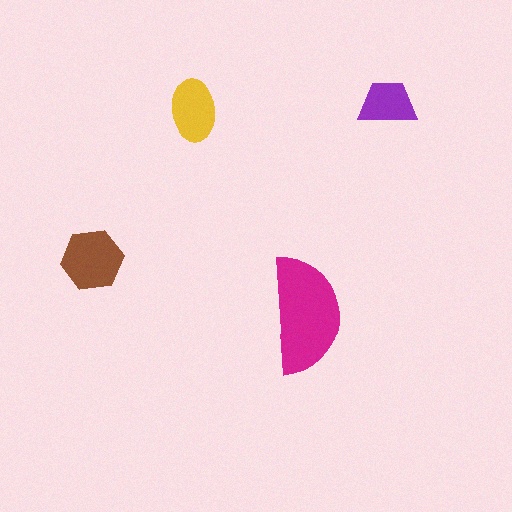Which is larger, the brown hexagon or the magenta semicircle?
The magenta semicircle.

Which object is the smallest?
The purple trapezoid.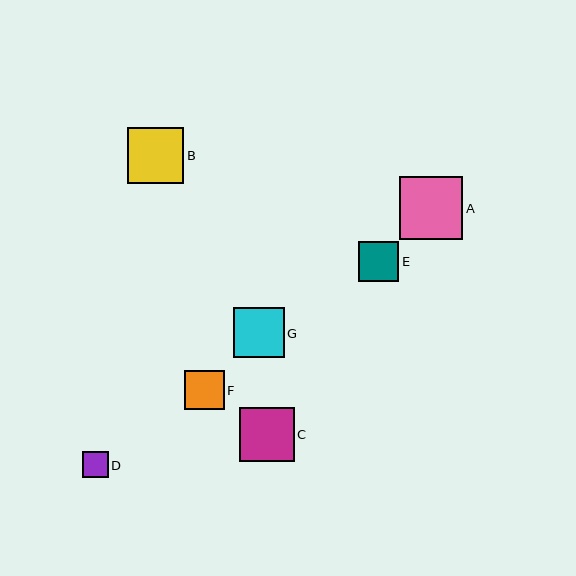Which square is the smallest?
Square D is the smallest with a size of approximately 26 pixels.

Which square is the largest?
Square A is the largest with a size of approximately 63 pixels.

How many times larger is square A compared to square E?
Square A is approximately 1.6 times the size of square E.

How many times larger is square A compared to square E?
Square A is approximately 1.6 times the size of square E.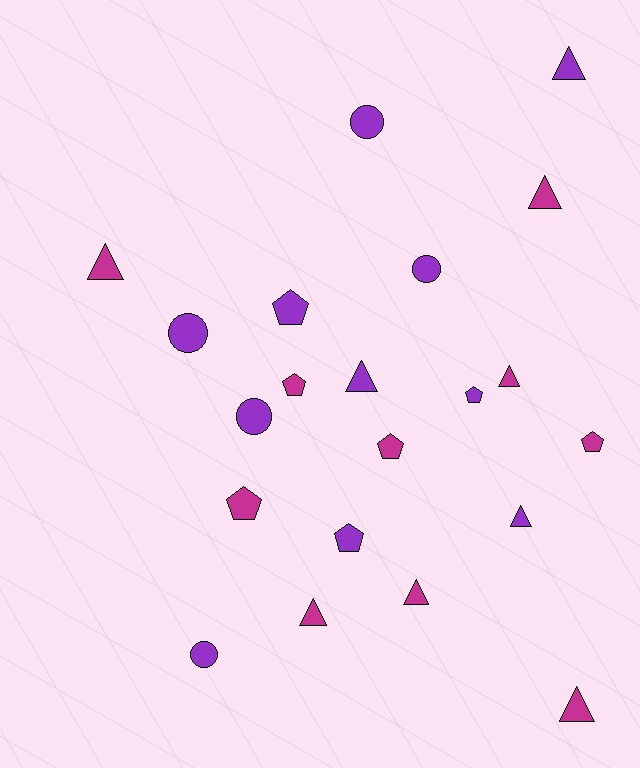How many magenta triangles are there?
There are 6 magenta triangles.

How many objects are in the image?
There are 21 objects.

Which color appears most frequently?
Purple, with 11 objects.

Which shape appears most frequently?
Triangle, with 9 objects.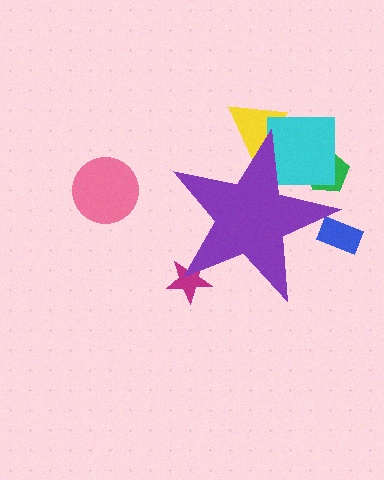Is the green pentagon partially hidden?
Yes, the green pentagon is partially hidden behind the purple star.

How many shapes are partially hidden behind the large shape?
5 shapes are partially hidden.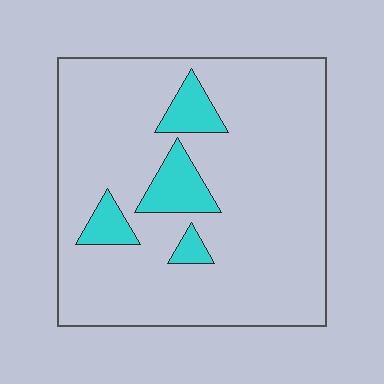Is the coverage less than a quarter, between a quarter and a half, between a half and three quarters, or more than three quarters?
Less than a quarter.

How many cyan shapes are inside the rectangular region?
4.